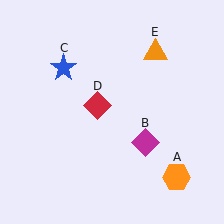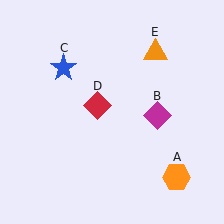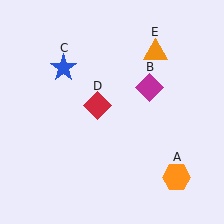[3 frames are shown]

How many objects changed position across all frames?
1 object changed position: magenta diamond (object B).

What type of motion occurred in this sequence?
The magenta diamond (object B) rotated counterclockwise around the center of the scene.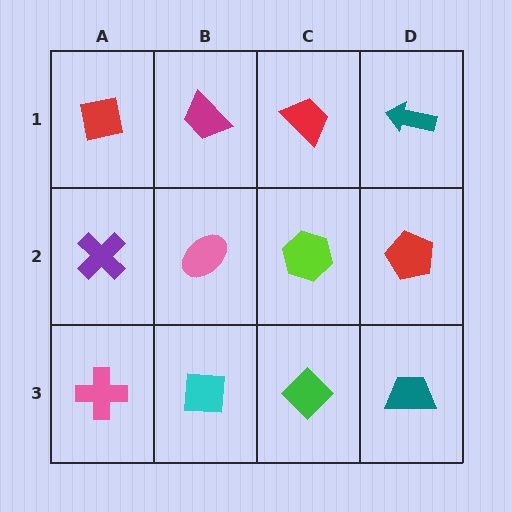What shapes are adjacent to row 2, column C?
A red trapezoid (row 1, column C), a green diamond (row 3, column C), a pink ellipse (row 2, column B), a red pentagon (row 2, column D).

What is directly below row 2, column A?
A pink cross.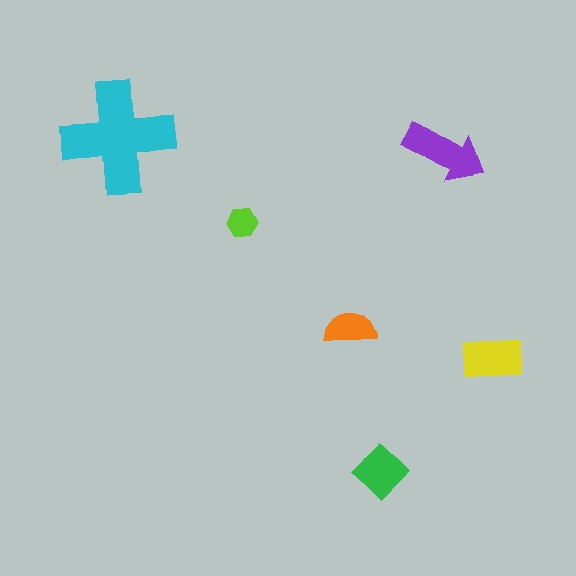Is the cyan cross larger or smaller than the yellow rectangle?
Larger.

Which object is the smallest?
The lime hexagon.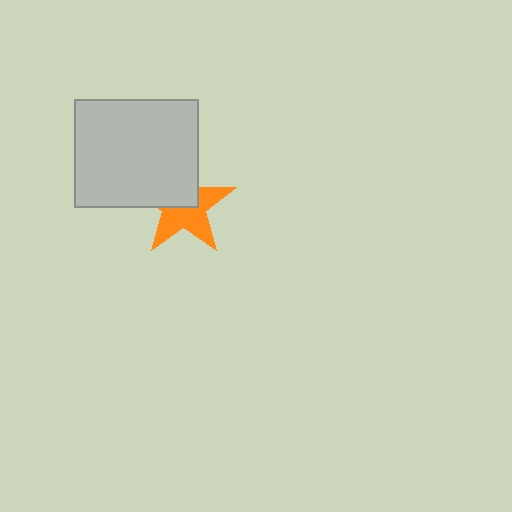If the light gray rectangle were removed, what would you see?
You would see the complete orange star.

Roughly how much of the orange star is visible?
About half of it is visible (roughly 56%).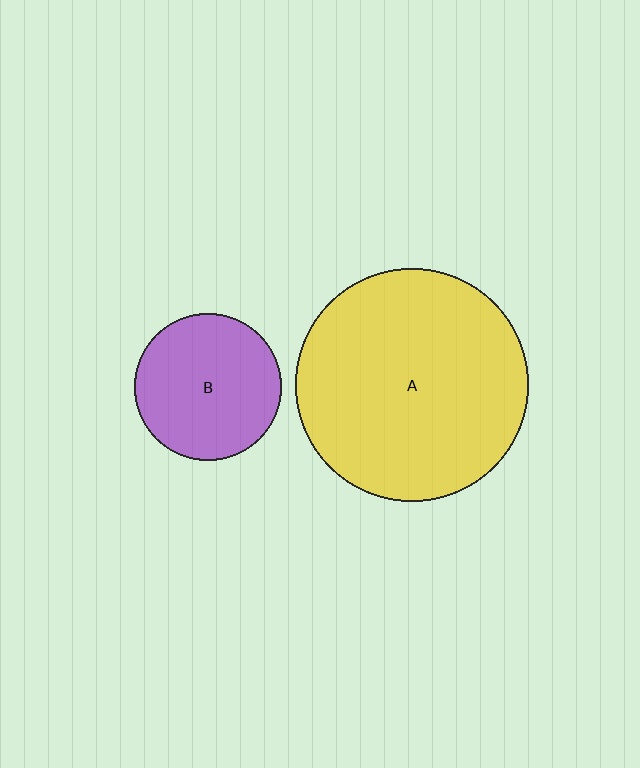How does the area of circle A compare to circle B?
Approximately 2.5 times.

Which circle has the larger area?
Circle A (yellow).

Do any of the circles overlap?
No, none of the circles overlap.